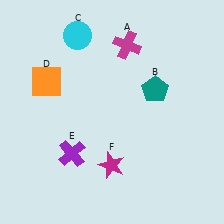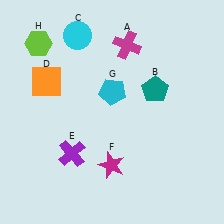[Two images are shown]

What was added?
A cyan pentagon (G), a lime hexagon (H) were added in Image 2.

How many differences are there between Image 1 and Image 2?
There are 2 differences between the two images.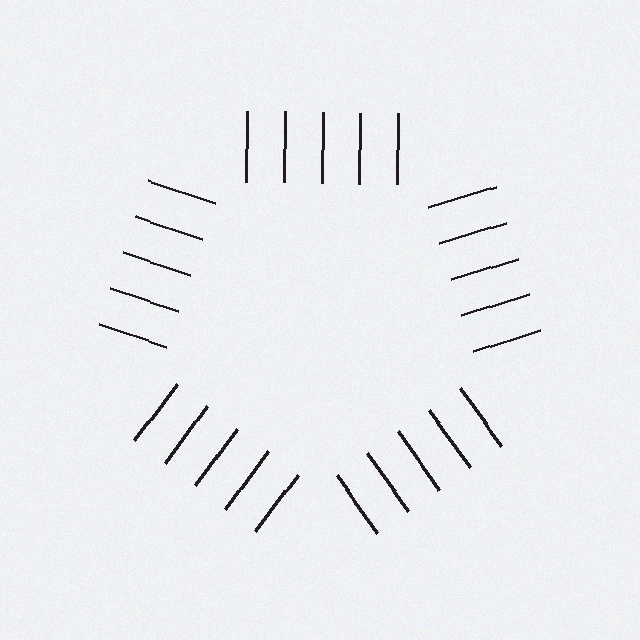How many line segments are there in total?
25 — 5 along each of the 5 edges.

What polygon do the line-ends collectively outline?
An illusory pentagon — the line segments terminate on its edges but no continuous stroke is drawn.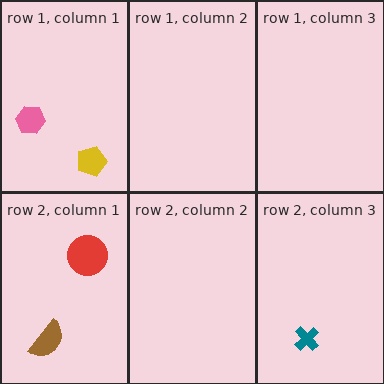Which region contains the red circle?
The row 2, column 1 region.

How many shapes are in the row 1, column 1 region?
2.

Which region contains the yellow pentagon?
The row 1, column 1 region.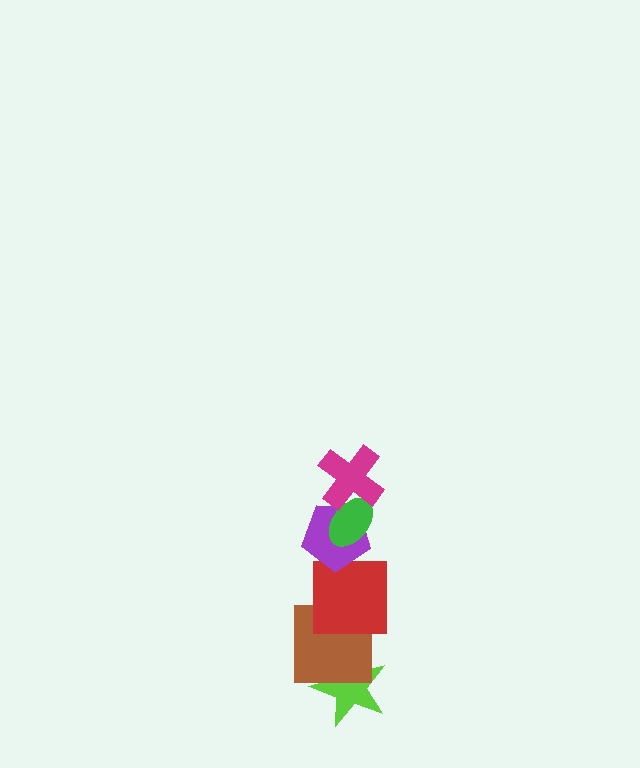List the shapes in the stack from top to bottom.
From top to bottom: the magenta cross, the green ellipse, the purple pentagon, the red square, the brown square, the lime star.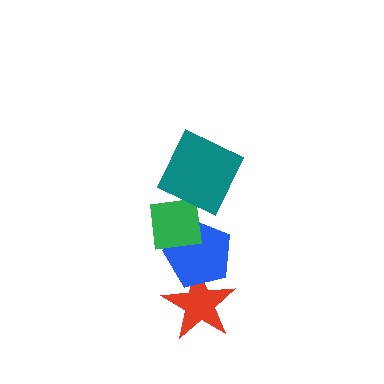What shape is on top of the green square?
The teal square is on top of the green square.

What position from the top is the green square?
The green square is 2nd from the top.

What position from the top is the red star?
The red star is 4th from the top.